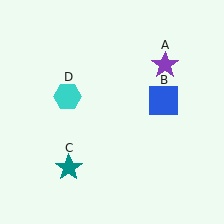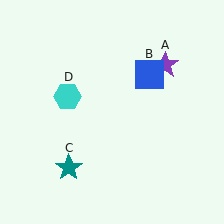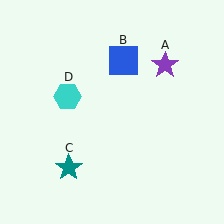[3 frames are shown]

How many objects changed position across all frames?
1 object changed position: blue square (object B).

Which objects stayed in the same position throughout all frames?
Purple star (object A) and teal star (object C) and cyan hexagon (object D) remained stationary.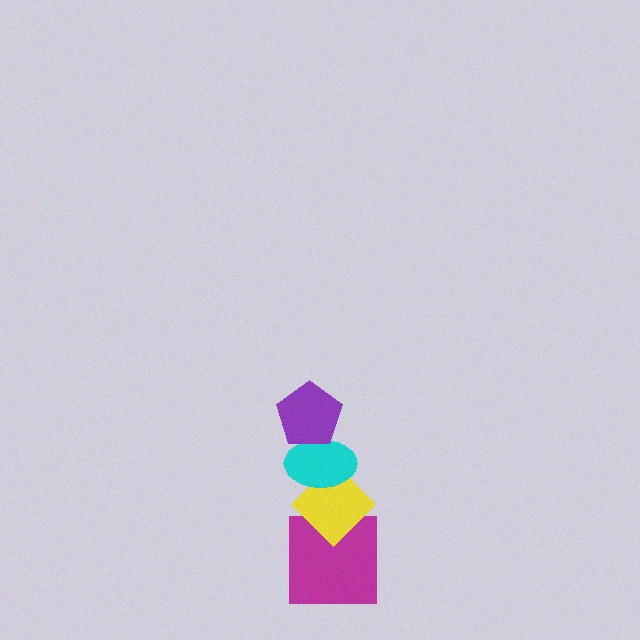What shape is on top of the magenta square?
The yellow diamond is on top of the magenta square.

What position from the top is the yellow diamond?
The yellow diamond is 3rd from the top.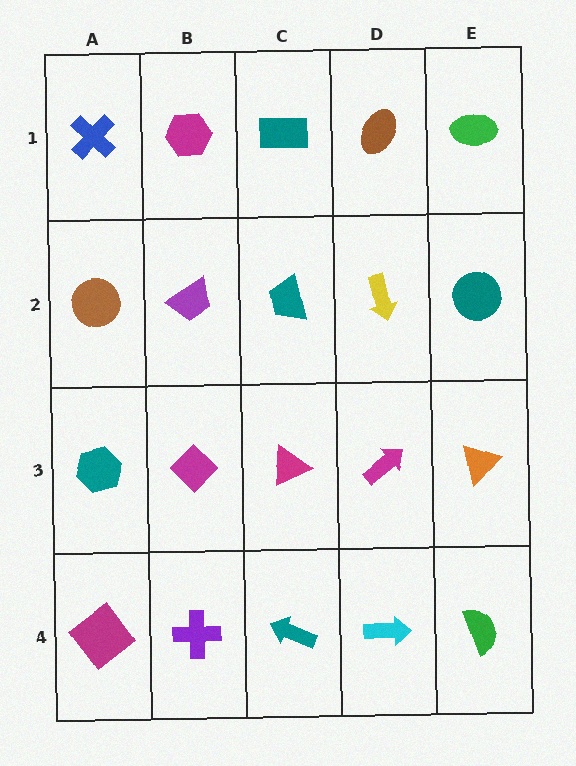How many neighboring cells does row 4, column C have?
3.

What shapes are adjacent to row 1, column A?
A brown circle (row 2, column A), a magenta hexagon (row 1, column B).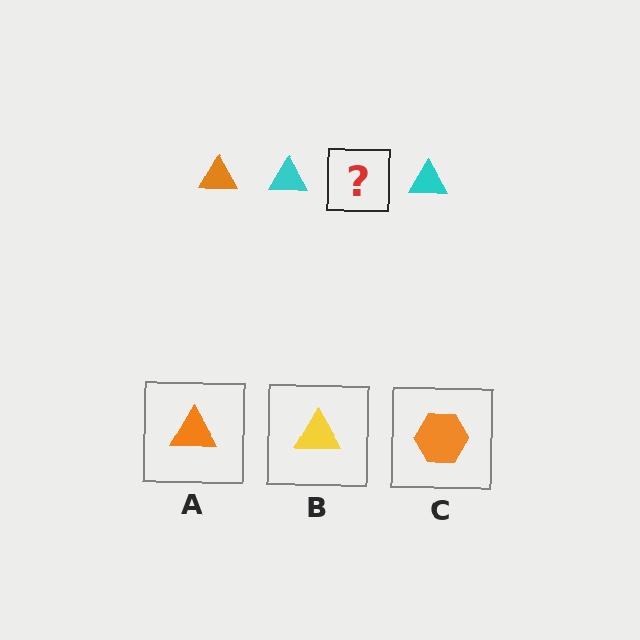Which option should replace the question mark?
Option A.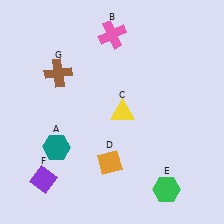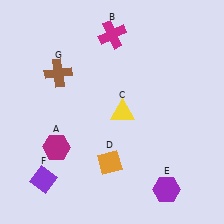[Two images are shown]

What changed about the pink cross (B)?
In Image 1, B is pink. In Image 2, it changed to magenta.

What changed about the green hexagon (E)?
In Image 1, E is green. In Image 2, it changed to purple.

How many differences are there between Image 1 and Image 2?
There are 3 differences between the two images.